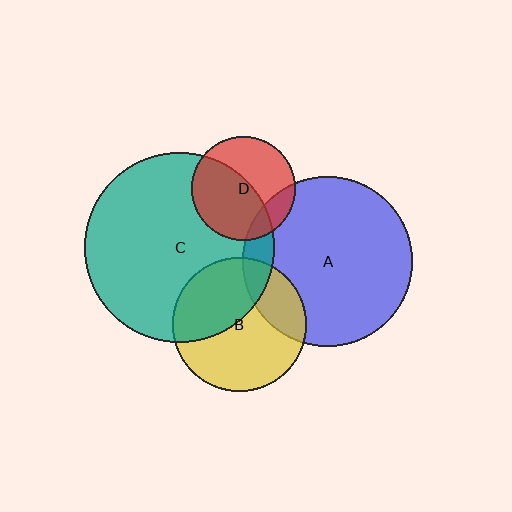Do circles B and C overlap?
Yes.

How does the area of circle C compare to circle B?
Approximately 2.0 times.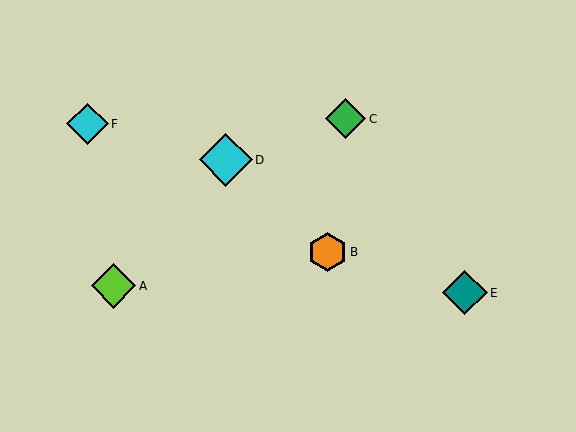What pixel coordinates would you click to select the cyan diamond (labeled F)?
Click at (88, 124) to select the cyan diamond F.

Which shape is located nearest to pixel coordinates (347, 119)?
The green diamond (labeled C) at (346, 119) is nearest to that location.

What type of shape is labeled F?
Shape F is a cyan diamond.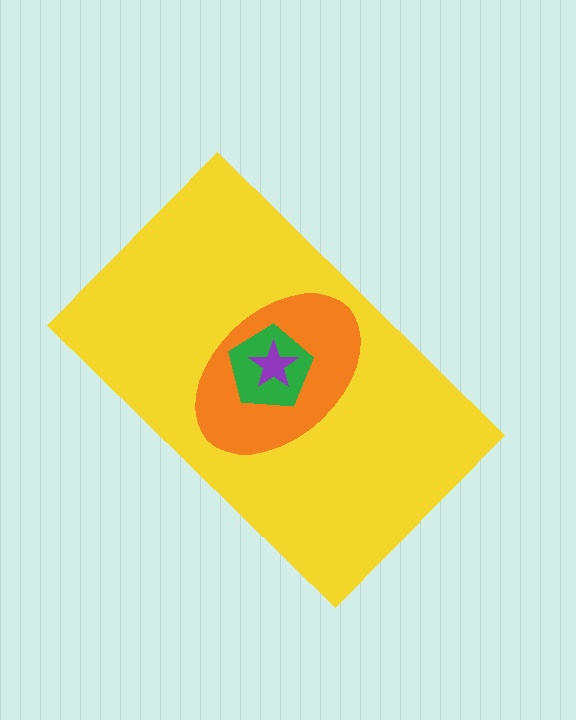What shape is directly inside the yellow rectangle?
The orange ellipse.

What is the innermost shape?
The purple star.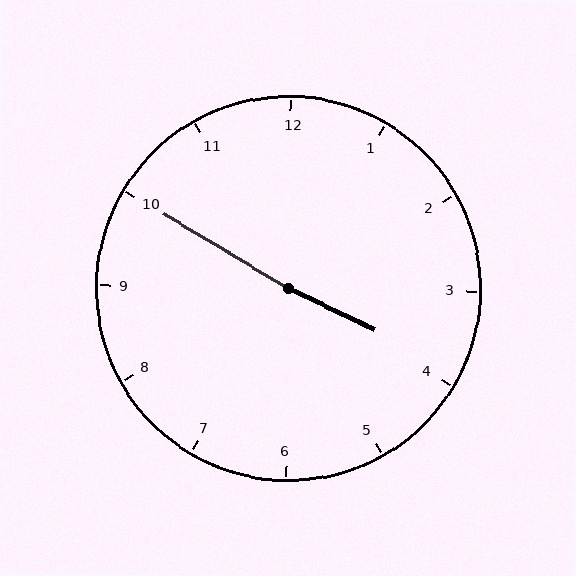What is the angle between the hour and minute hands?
Approximately 175 degrees.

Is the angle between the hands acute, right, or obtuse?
It is obtuse.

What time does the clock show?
3:50.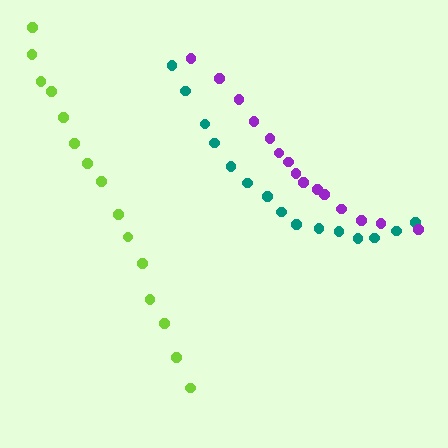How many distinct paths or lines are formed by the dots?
There are 3 distinct paths.